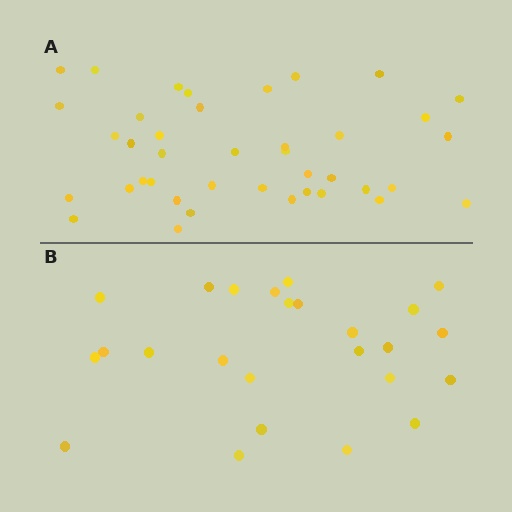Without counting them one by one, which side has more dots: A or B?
Region A (the top region) has more dots.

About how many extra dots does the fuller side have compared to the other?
Region A has approximately 15 more dots than region B.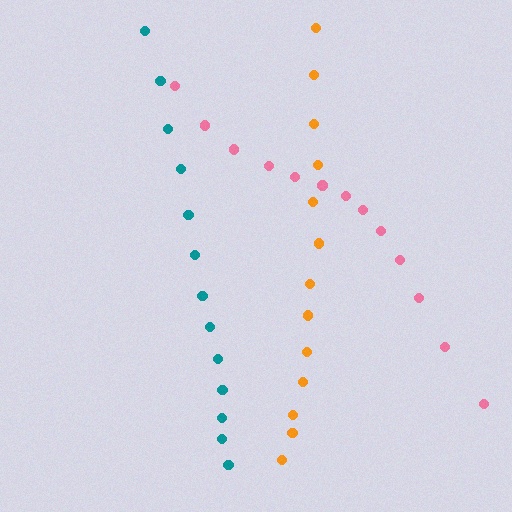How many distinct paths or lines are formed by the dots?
There are 3 distinct paths.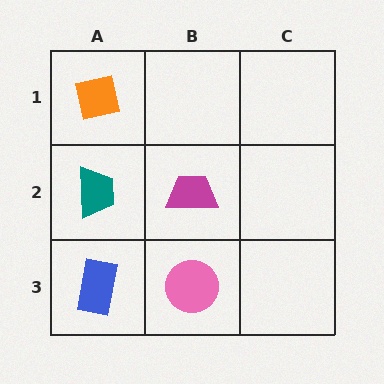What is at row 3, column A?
A blue rectangle.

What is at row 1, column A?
An orange square.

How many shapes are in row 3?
2 shapes.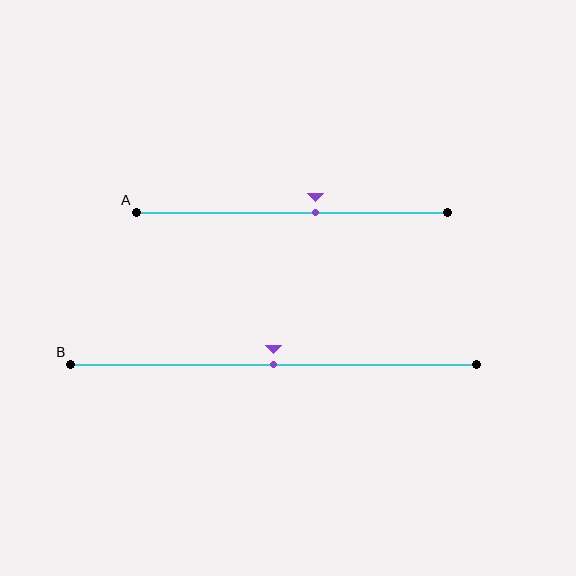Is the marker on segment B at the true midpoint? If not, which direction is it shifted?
Yes, the marker on segment B is at the true midpoint.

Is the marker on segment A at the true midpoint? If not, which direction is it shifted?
No, the marker on segment A is shifted to the right by about 8% of the segment length.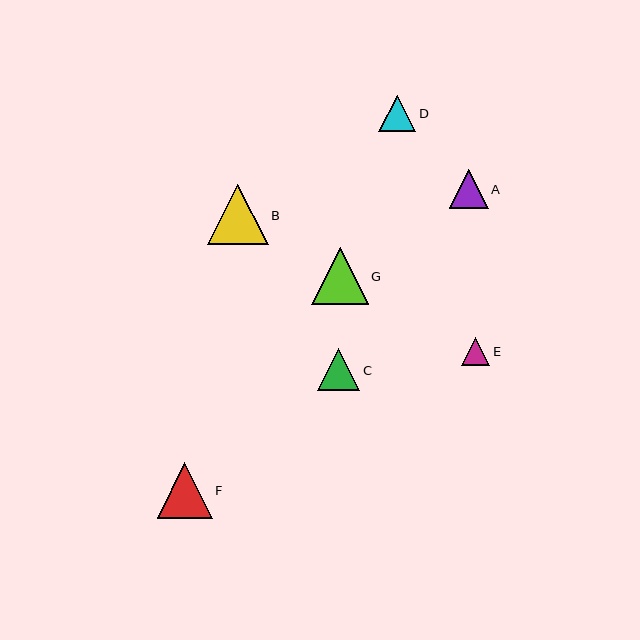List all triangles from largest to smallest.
From largest to smallest: B, G, F, C, A, D, E.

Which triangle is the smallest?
Triangle E is the smallest with a size of approximately 28 pixels.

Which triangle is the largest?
Triangle B is the largest with a size of approximately 60 pixels.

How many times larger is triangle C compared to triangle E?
Triangle C is approximately 1.5 times the size of triangle E.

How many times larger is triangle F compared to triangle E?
Triangle F is approximately 2.0 times the size of triangle E.